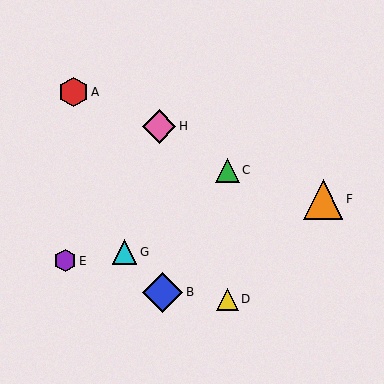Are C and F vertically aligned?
No, C is at x≈227 and F is at x≈323.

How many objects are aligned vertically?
2 objects (C, D) are aligned vertically.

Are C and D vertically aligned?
Yes, both are at x≈227.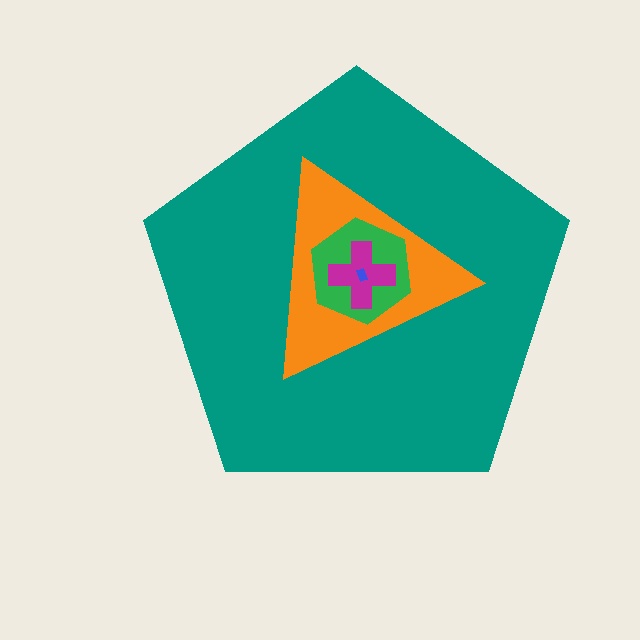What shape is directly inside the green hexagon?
The magenta cross.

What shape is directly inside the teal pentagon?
The orange triangle.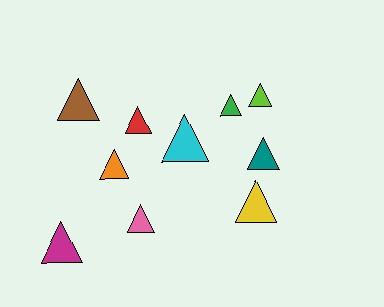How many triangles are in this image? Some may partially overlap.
There are 10 triangles.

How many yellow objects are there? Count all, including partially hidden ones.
There is 1 yellow object.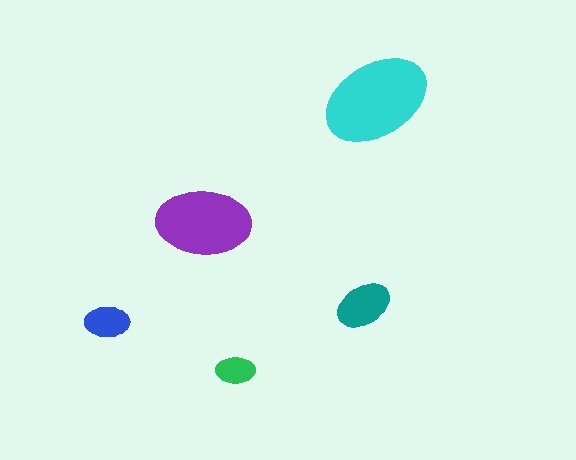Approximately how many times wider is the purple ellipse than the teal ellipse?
About 1.5 times wider.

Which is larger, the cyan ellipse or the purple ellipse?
The cyan one.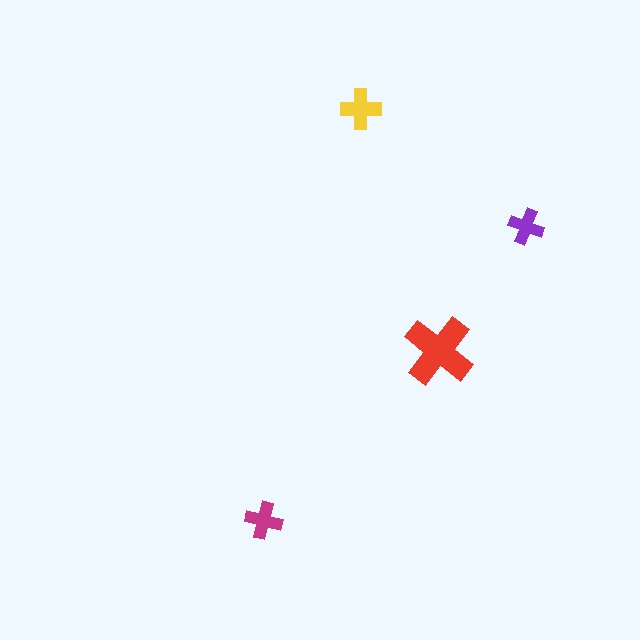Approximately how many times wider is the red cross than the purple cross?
About 2 times wider.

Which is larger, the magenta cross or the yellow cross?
The yellow one.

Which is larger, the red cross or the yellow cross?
The red one.